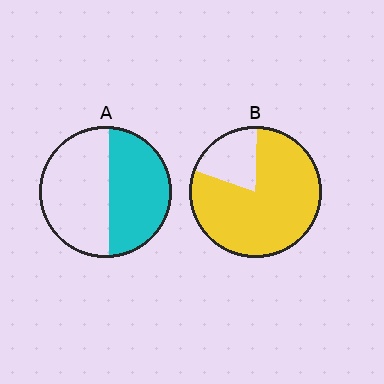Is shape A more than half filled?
Roughly half.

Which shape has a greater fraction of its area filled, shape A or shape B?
Shape B.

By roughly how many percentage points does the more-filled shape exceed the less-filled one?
By roughly 35 percentage points (B over A).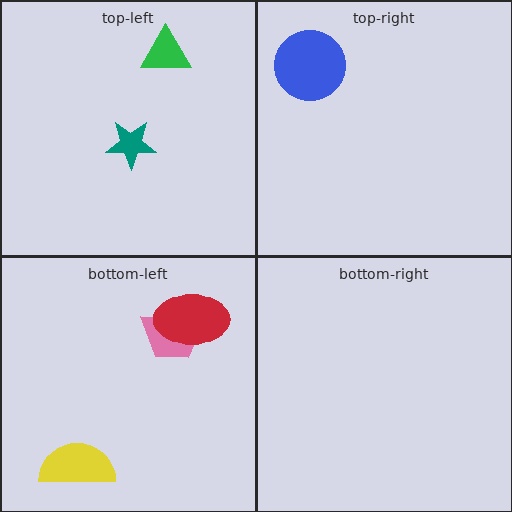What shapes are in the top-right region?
The blue circle.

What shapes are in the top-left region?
The teal star, the green triangle.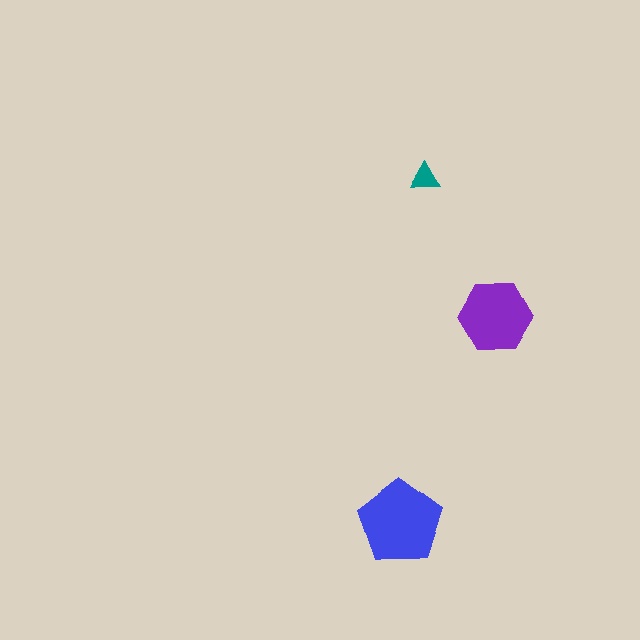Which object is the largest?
The blue pentagon.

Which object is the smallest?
The teal triangle.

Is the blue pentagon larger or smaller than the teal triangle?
Larger.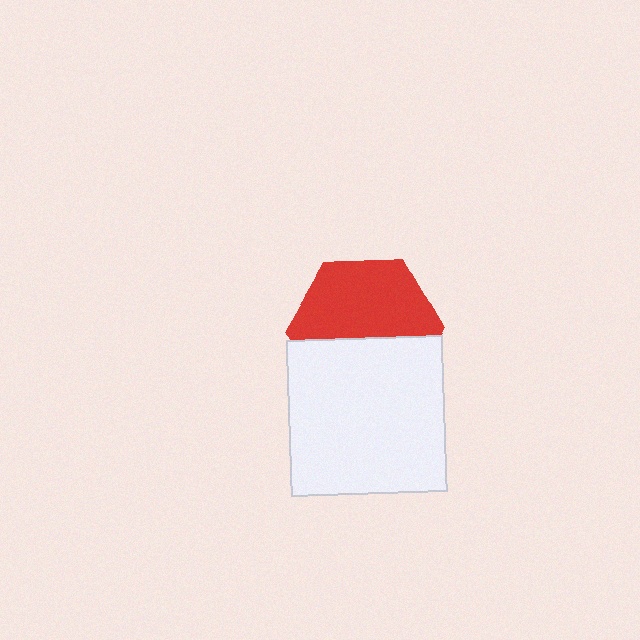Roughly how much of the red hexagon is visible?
About half of it is visible (roughly 57%).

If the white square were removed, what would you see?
You would see the complete red hexagon.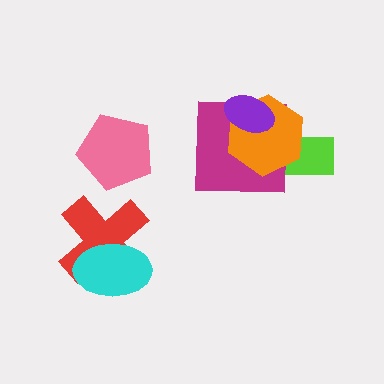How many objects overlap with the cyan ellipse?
1 object overlaps with the cyan ellipse.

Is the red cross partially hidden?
Yes, it is partially covered by another shape.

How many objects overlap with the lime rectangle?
2 objects overlap with the lime rectangle.